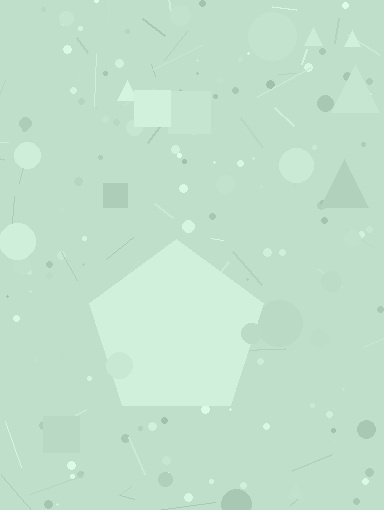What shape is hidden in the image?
A pentagon is hidden in the image.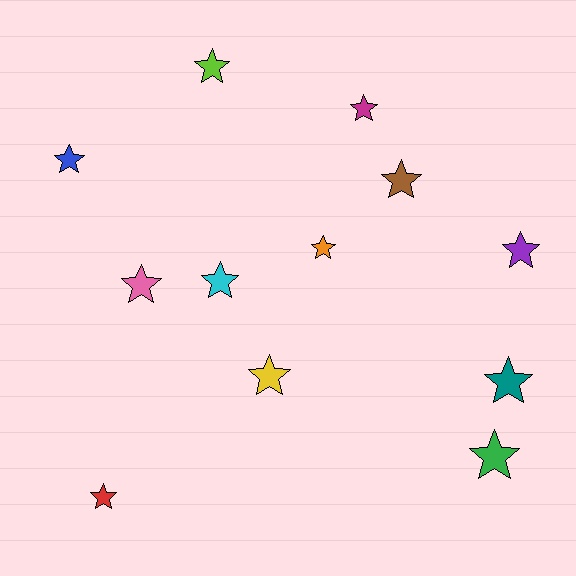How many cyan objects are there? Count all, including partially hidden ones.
There is 1 cyan object.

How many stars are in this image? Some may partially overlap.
There are 12 stars.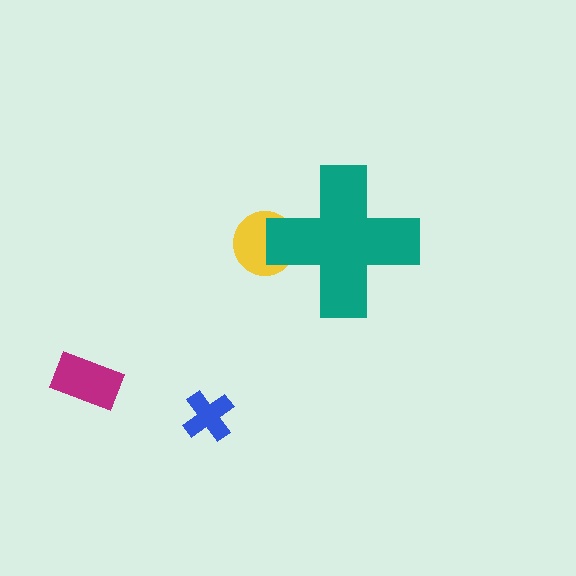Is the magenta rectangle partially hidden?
No, the magenta rectangle is fully visible.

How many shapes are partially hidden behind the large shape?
1 shape is partially hidden.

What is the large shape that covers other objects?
A teal cross.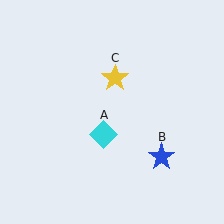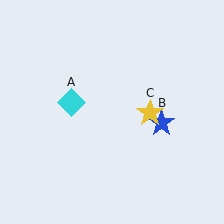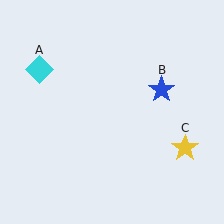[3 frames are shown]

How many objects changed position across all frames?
3 objects changed position: cyan diamond (object A), blue star (object B), yellow star (object C).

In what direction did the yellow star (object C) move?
The yellow star (object C) moved down and to the right.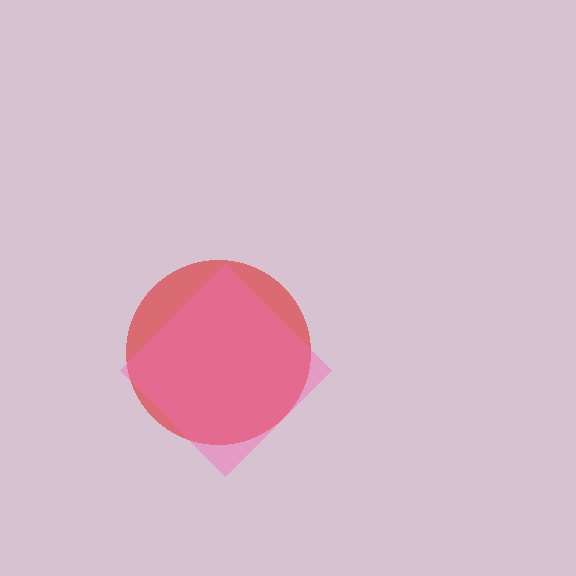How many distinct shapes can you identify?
There are 2 distinct shapes: a red circle, a pink diamond.